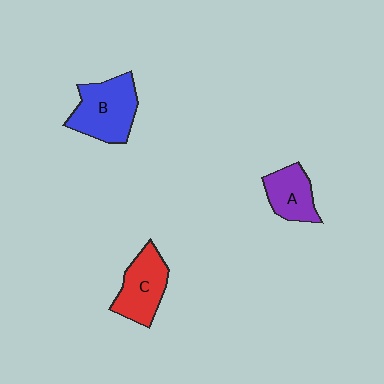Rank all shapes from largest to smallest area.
From largest to smallest: B (blue), C (red), A (purple).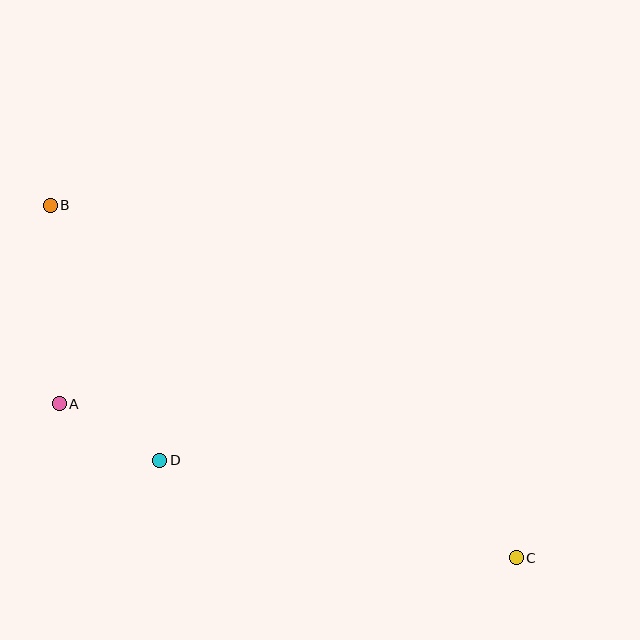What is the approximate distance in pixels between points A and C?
The distance between A and C is approximately 482 pixels.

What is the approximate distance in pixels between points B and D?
The distance between B and D is approximately 278 pixels.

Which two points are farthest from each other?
Points B and C are farthest from each other.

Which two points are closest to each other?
Points A and D are closest to each other.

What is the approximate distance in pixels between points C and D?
The distance between C and D is approximately 369 pixels.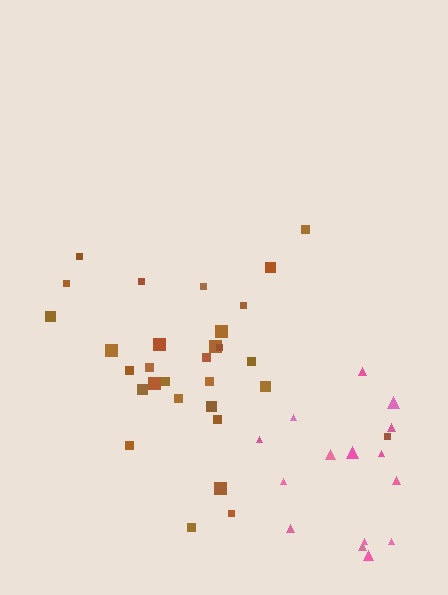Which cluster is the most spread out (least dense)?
Pink.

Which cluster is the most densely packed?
Brown.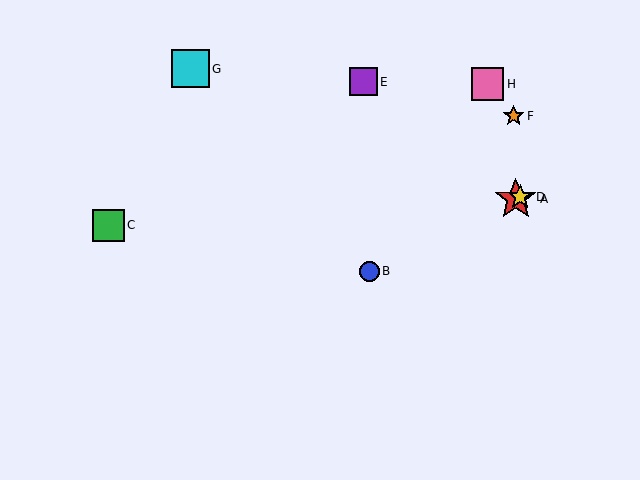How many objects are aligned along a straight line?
3 objects (A, B, D) are aligned along a straight line.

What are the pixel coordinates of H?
Object H is at (488, 84).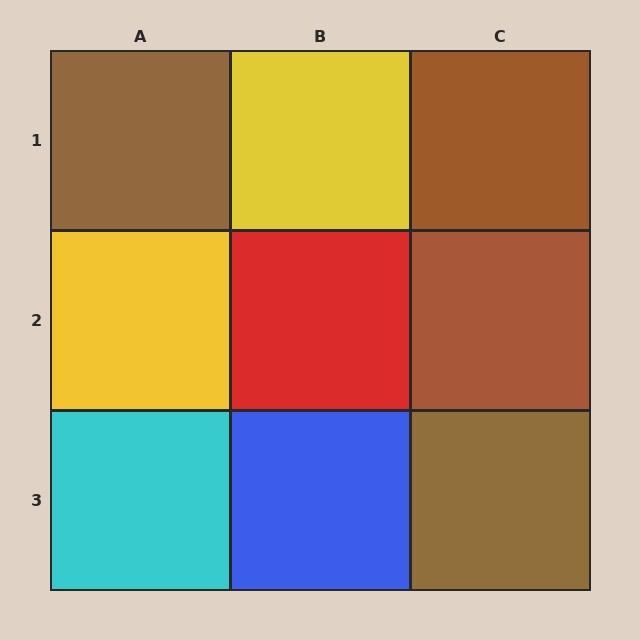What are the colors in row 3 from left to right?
Cyan, blue, brown.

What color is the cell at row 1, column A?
Brown.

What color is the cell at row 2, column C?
Brown.